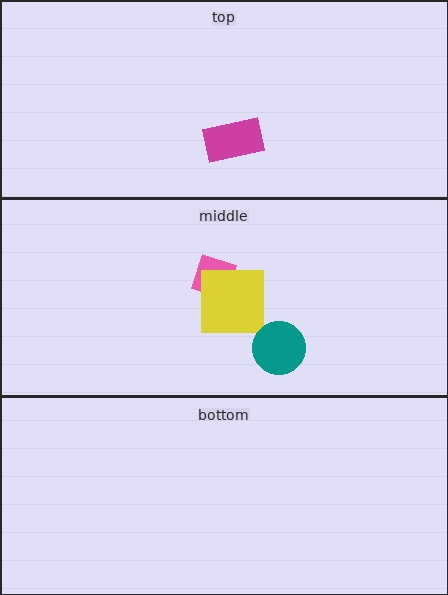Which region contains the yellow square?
The middle region.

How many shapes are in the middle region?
3.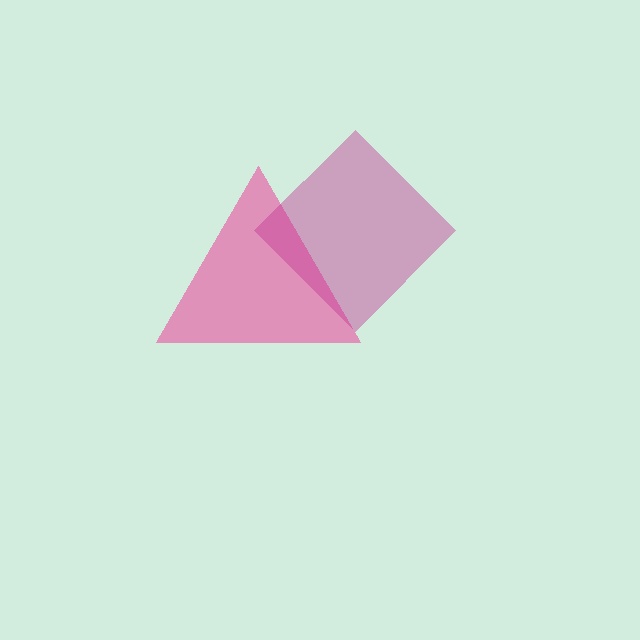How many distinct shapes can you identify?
There are 2 distinct shapes: a pink triangle, a magenta diamond.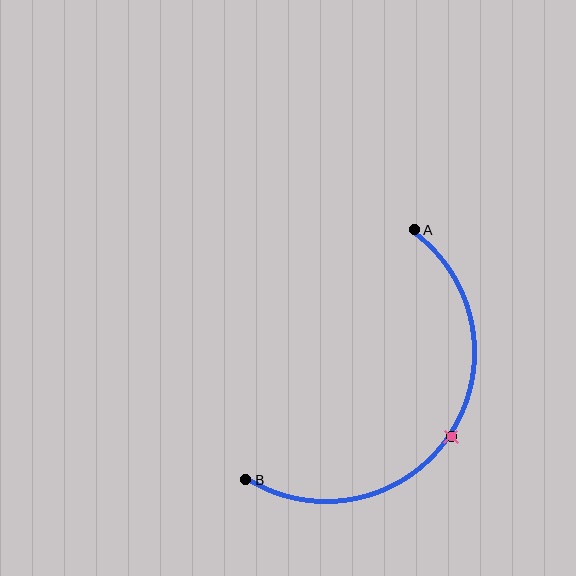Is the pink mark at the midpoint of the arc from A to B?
Yes. The pink mark lies on the arc at equal arc-length from both A and B — it is the arc midpoint.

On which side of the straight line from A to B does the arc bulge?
The arc bulges below and to the right of the straight line connecting A and B.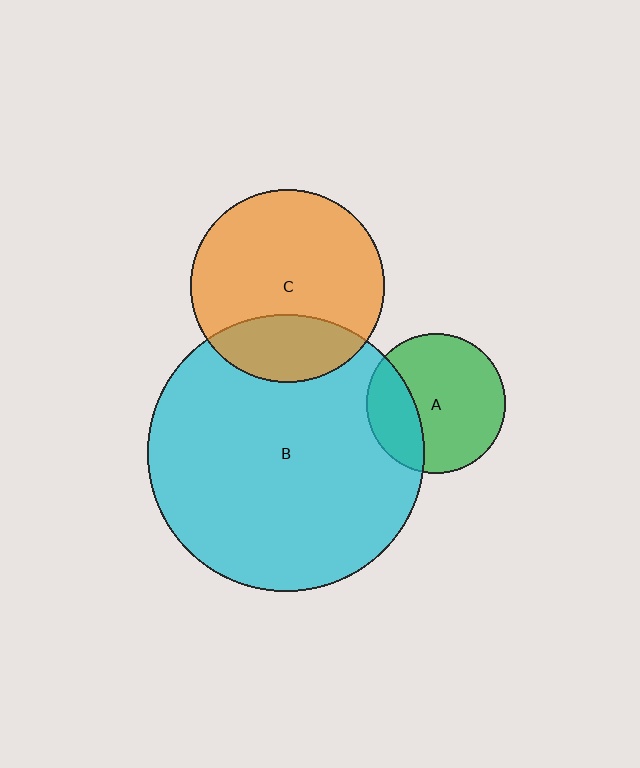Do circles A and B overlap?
Yes.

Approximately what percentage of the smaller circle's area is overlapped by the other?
Approximately 30%.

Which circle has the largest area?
Circle B (cyan).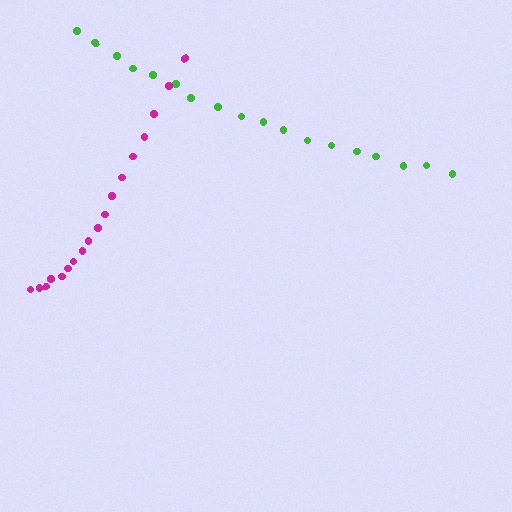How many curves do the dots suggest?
There are 2 distinct paths.